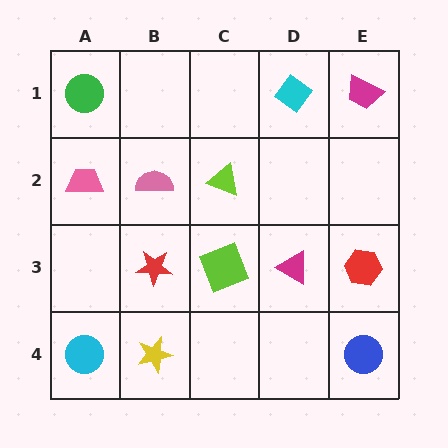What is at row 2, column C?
A lime triangle.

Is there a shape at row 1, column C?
No, that cell is empty.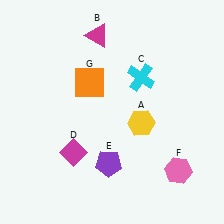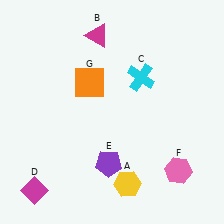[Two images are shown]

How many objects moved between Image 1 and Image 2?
2 objects moved between the two images.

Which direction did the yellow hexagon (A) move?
The yellow hexagon (A) moved down.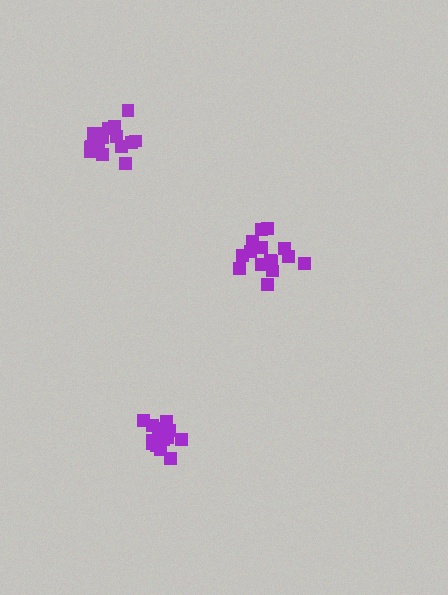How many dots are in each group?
Group 1: 15 dots, Group 2: 14 dots, Group 3: 17 dots (46 total).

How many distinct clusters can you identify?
There are 3 distinct clusters.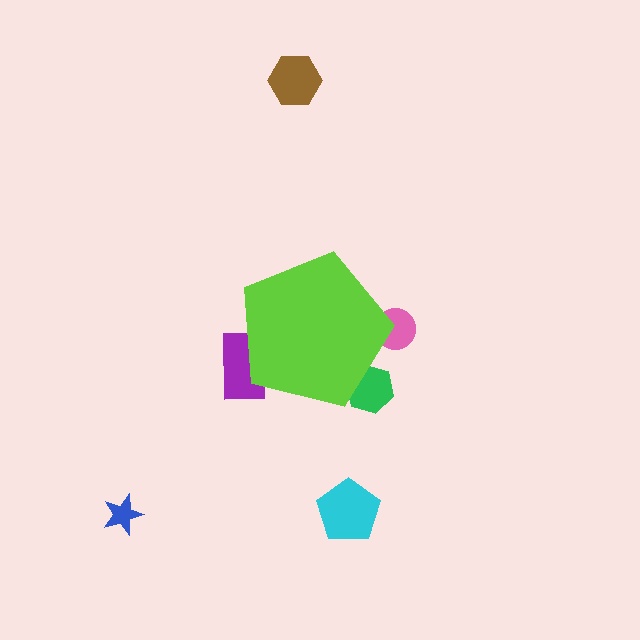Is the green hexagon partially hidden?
Yes, the green hexagon is partially hidden behind the lime pentagon.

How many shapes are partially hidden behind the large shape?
3 shapes are partially hidden.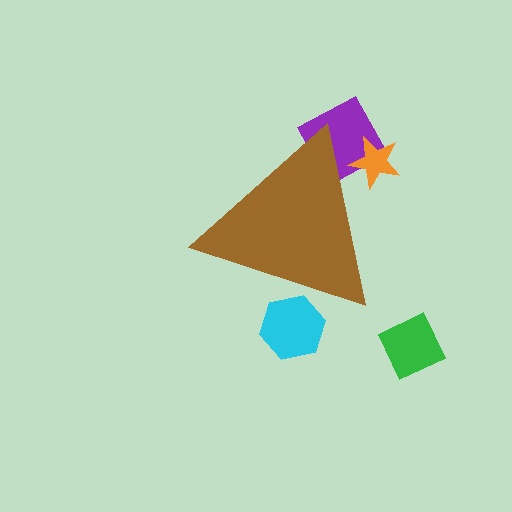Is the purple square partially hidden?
Yes, the purple square is partially hidden behind the brown triangle.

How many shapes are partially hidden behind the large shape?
3 shapes are partially hidden.